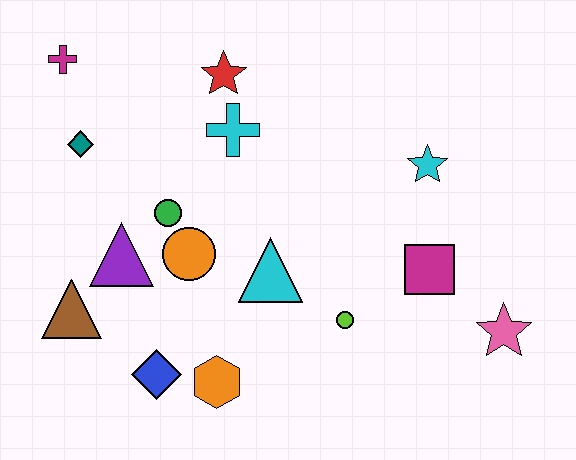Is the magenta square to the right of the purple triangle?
Yes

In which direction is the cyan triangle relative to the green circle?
The cyan triangle is to the right of the green circle.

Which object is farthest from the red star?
The pink star is farthest from the red star.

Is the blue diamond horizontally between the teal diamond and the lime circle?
Yes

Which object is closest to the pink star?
The magenta square is closest to the pink star.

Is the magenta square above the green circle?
No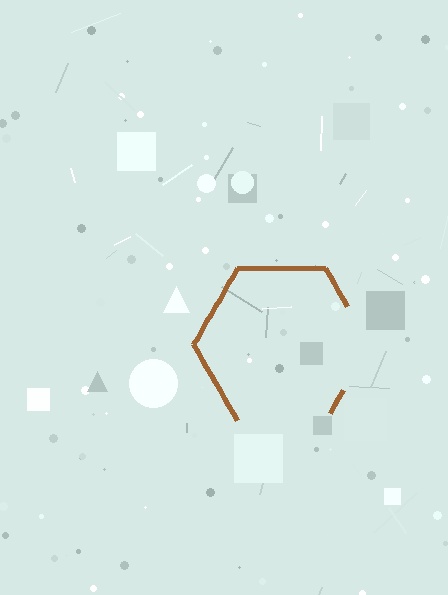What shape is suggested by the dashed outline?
The dashed outline suggests a hexagon.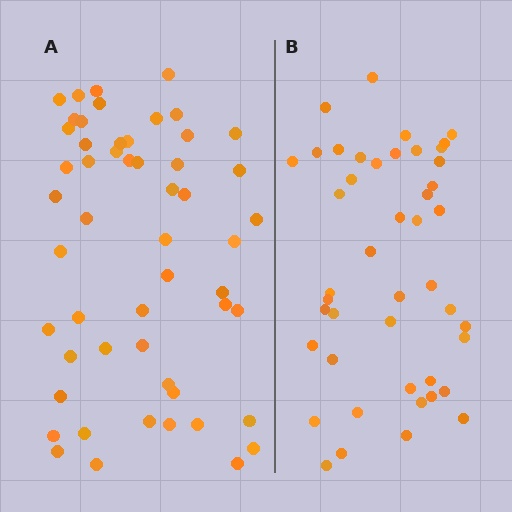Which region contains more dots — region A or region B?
Region A (the left region) has more dots.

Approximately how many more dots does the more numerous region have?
Region A has roughly 8 or so more dots than region B.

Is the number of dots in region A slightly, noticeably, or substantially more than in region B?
Region A has only slightly more — the two regions are fairly close. The ratio is roughly 1.2 to 1.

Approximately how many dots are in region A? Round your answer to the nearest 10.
About 50 dots. (The exact count is 53, which rounds to 50.)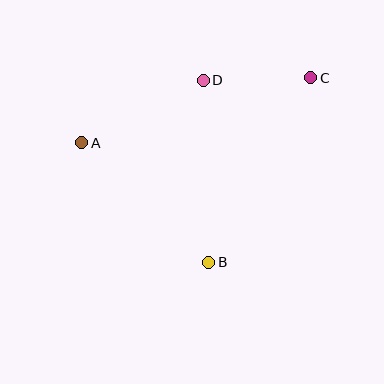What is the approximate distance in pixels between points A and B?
The distance between A and B is approximately 175 pixels.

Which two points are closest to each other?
Points C and D are closest to each other.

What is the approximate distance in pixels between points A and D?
The distance between A and D is approximately 137 pixels.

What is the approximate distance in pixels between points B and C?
The distance between B and C is approximately 211 pixels.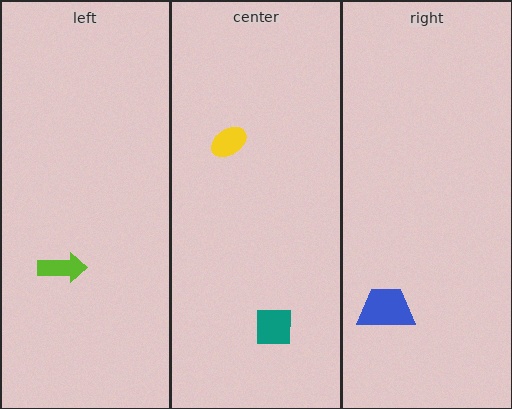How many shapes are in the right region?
1.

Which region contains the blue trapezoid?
The right region.